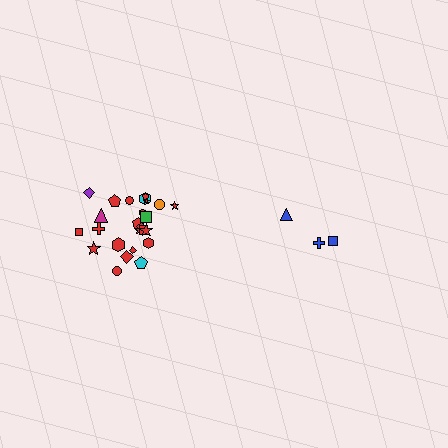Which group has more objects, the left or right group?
The left group.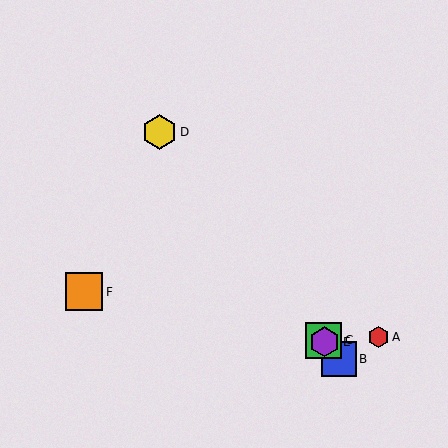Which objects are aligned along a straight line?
Objects B, C, D, E are aligned along a straight line.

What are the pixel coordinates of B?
Object B is at (339, 359).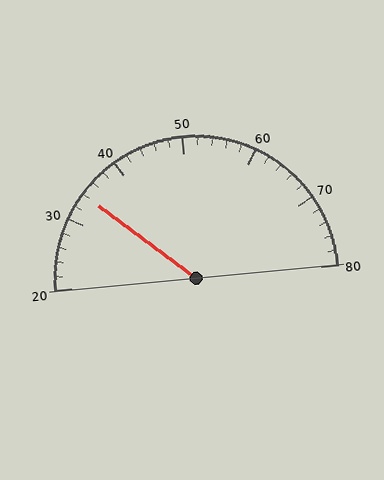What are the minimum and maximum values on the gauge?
The gauge ranges from 20 to 80.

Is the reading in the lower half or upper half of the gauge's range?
The reading is in the lower half of the range (20 to 80).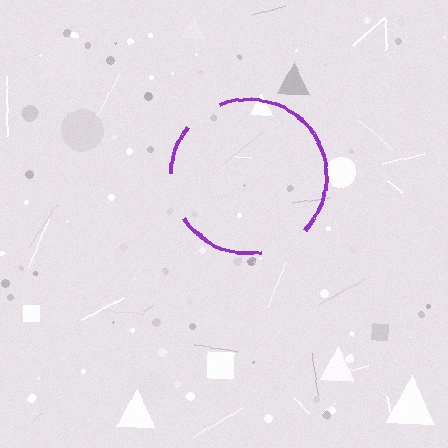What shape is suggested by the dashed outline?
The dashed outline suggests a circle.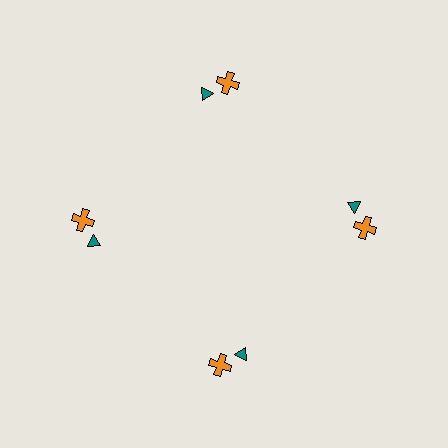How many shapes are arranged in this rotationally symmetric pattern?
There are 8 shapes, arranged in 4 groups of 2.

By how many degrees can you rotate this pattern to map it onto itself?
The pattern maps onto itself every 90 degrees of rotation.